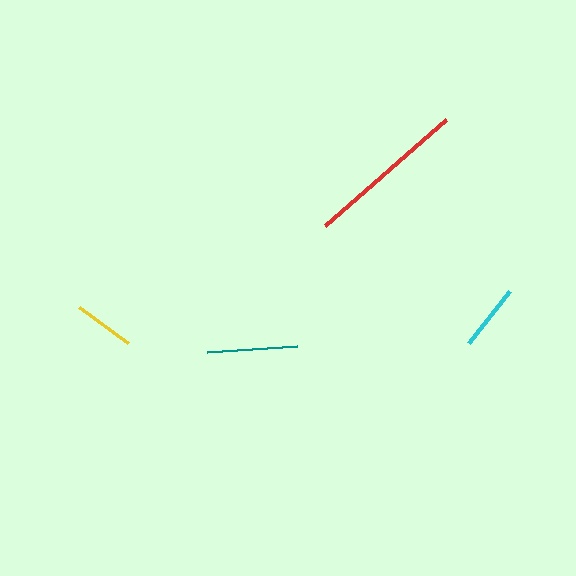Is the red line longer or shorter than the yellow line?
The red line is longer than the yellow line.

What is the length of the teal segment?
The teal segment is approximately 90 pixels long.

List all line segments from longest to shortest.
From longest to shortest: red, teal, cyan, yellow.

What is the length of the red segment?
The red segment is approximately 161 pixels long.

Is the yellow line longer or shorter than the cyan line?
The cyan line is longer than the yellow line.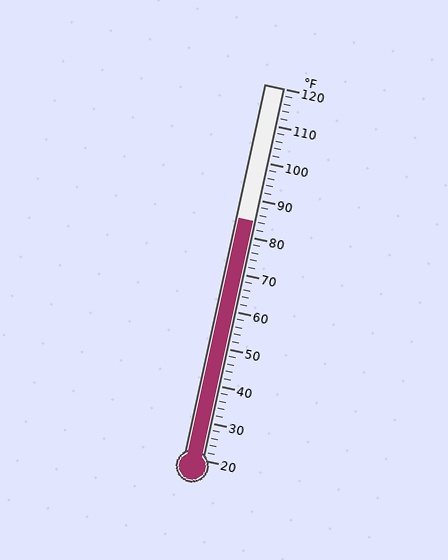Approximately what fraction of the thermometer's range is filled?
The thermometer is filled to approximately 65% of its range.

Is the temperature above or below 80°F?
The temperature is above 80°F.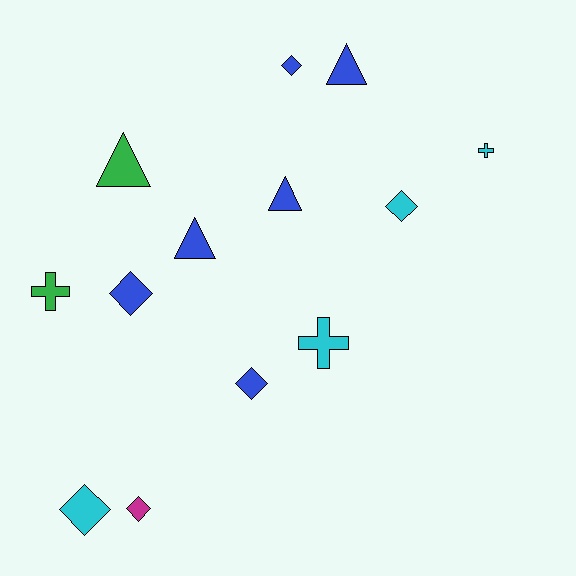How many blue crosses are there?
There are no blue crosses.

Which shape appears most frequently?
Diamond, with 6 objects.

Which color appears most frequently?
Blue, with 6 objects.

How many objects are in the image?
There are 13 objects.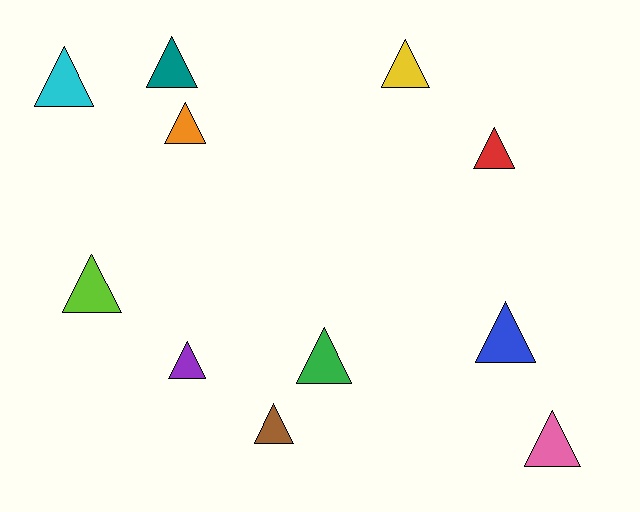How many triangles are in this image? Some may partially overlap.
There are 11 triangles.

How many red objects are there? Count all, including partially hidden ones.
There is 1 red object.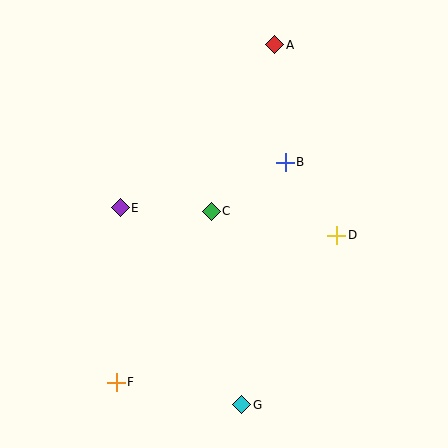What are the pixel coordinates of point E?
Point E is at (120, 208).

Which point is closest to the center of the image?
Point C at (211, 211) is closest to the center.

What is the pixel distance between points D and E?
The distance between D and E is 219 pixels.